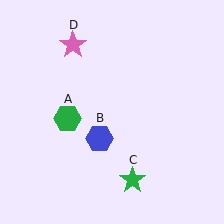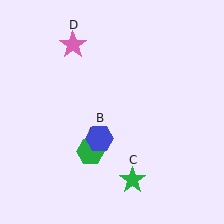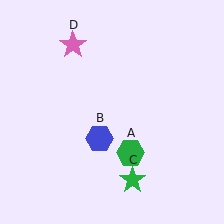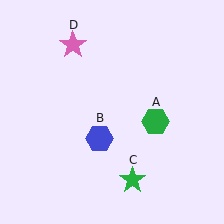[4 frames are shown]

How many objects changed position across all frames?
1 object changed position: green hexagon (object A).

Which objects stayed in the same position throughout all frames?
Blue hexagon (object B) and green star (object C) and pink star (object D) remained stationary.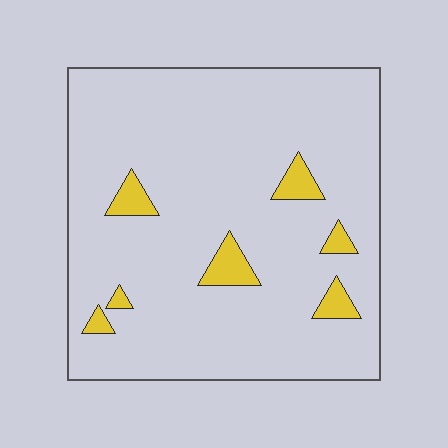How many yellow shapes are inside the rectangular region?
7.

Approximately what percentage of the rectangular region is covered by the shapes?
Approximately 5%.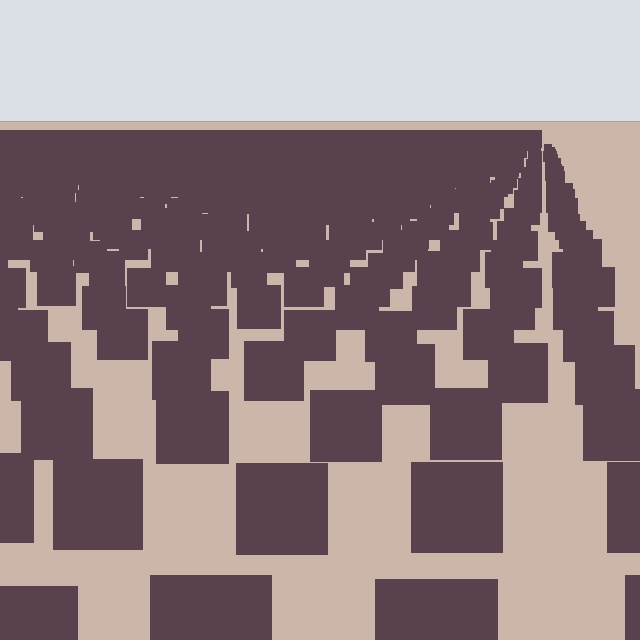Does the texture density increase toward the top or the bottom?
Density increases toward the top.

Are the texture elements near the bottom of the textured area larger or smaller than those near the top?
Larger. Near the bottom, elements are closer to the viewer and appear at a bigger on-screen size.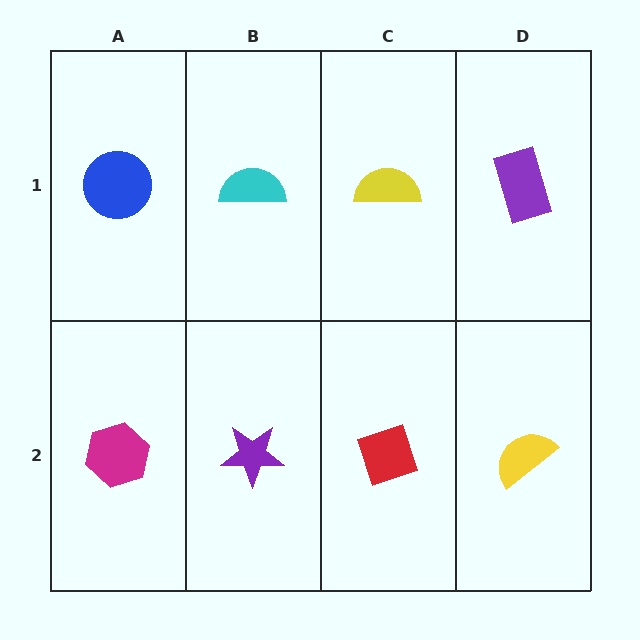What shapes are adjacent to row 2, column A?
A blue circle (row 1, column A), a purple star (row 2, column B).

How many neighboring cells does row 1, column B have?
3.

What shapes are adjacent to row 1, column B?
A purple star (row 2, column B), a blue circle (row 1, column A), a yellow semicircle (row 1, column C).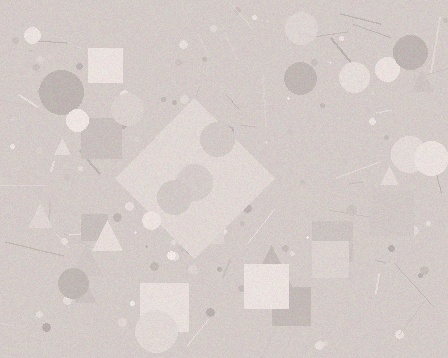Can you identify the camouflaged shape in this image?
The camouflaged shape is a diamond.